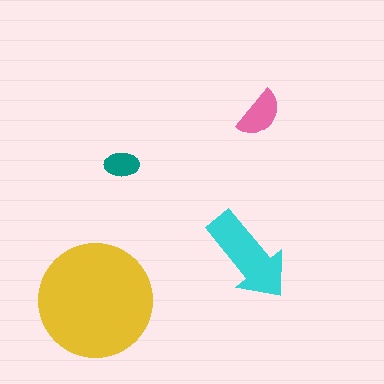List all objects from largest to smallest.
The yellow circle, the cyan arrow, the pink semicircle, the teal ellipse.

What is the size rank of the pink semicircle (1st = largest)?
3rd.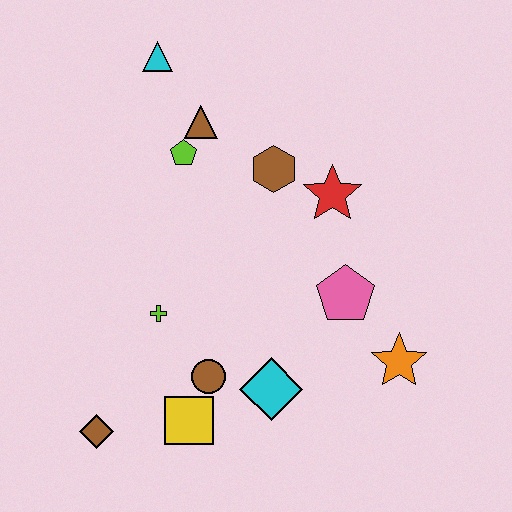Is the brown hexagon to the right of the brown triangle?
Yes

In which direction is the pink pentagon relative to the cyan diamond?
The pink pentagon is above the cyan diamond.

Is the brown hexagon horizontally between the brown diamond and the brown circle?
No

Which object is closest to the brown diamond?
The yellow square is closest to the brown diamond.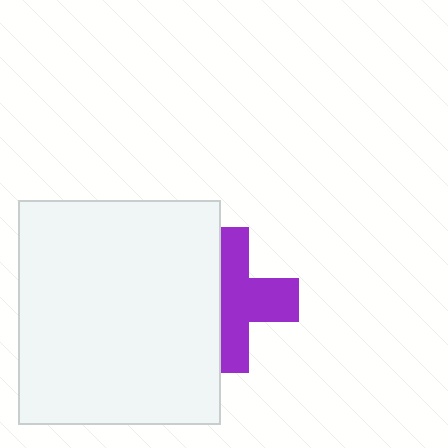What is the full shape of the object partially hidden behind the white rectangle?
The partially hidden object is a purple cross.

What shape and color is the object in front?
The object in front is a white rectangle.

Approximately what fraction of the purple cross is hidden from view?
Roughly 42% of the purple cross is hidden behind the white rectangle.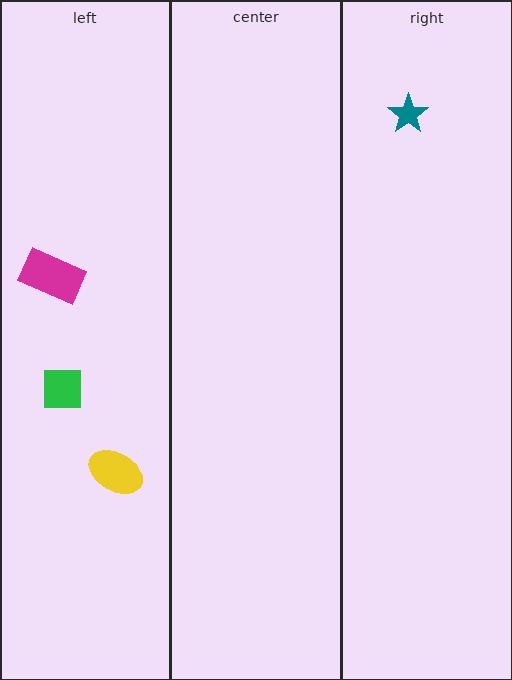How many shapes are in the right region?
1.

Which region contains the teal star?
The right region.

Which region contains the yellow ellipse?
The left region.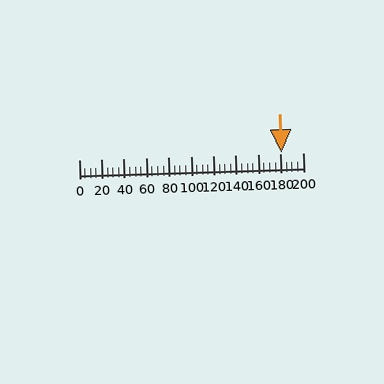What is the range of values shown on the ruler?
The ruler shows values from 0 to 200.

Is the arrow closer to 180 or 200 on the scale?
The arrow is closer to 180.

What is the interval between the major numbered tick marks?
The major tick marks are spaced 20 units apart.